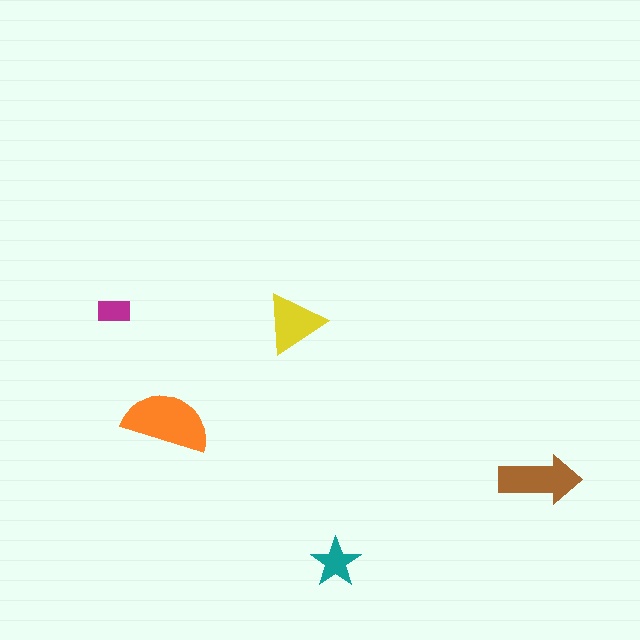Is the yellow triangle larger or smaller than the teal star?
Larger.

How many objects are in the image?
There are 5 objects in the image.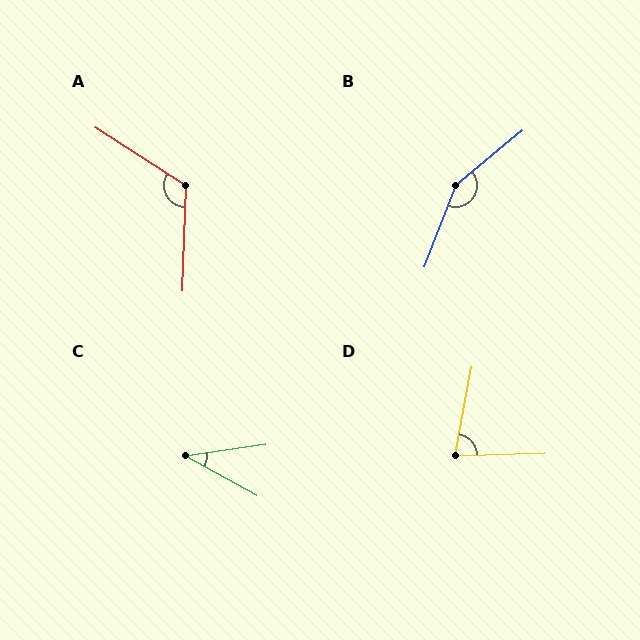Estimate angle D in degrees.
Approximately 78 degrees.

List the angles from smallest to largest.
C (37°), D (78°), A (121°), B (151°).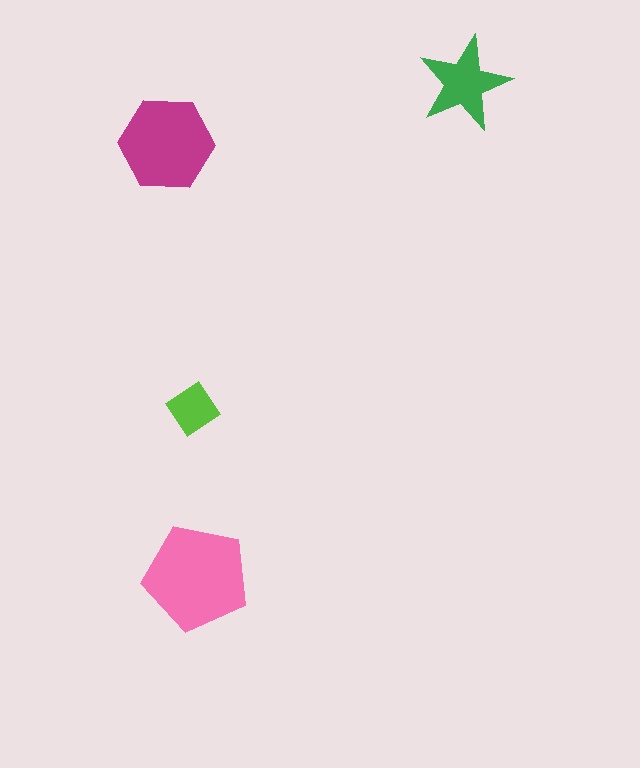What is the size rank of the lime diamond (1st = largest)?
4th.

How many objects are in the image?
There are 4 objects in the image.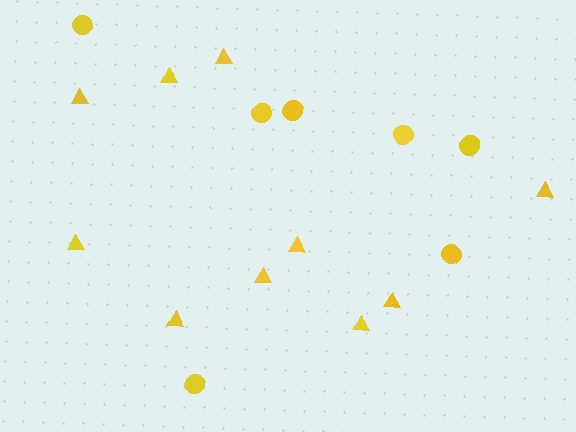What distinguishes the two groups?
There are 2 groups: one group of triangles (10) and one group of circles (7).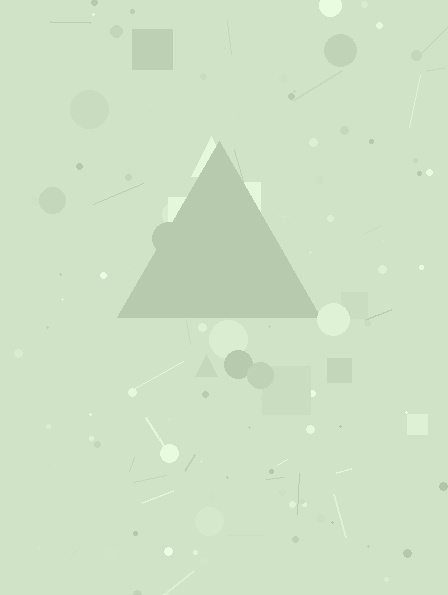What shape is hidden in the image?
A triangle is hidden in the image.